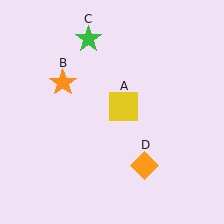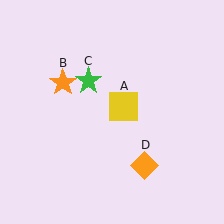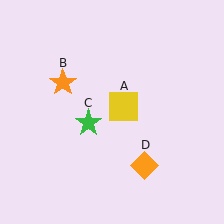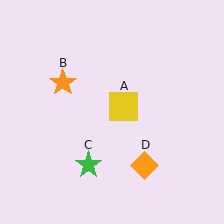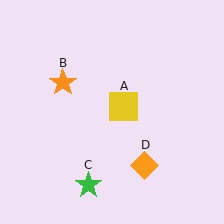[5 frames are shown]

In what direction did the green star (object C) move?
The green star (object C) moved down.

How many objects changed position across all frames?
1 object changed position: green star (object C).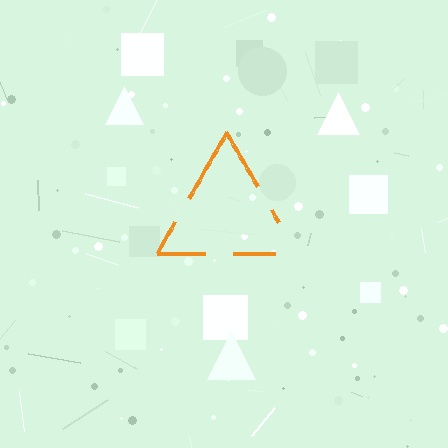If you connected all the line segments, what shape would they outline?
They would outline a triangle.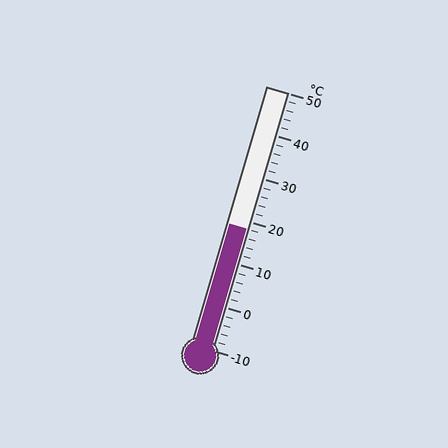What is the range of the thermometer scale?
The thermometer scale ranges from -10°C to 50°C.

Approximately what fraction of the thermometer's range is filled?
The thermometer is filled to approximately 45% of its range.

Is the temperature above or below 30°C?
The temperature is below 30°C.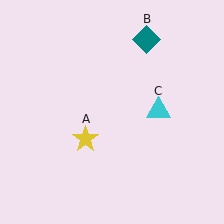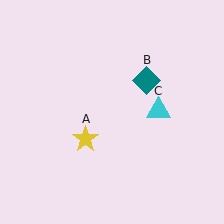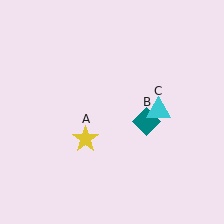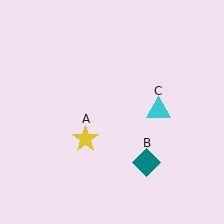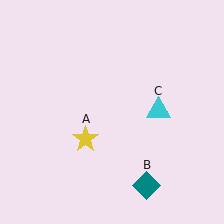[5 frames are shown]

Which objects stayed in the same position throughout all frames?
Yellow star (object A) and cyan triangle (object C) remained stationary.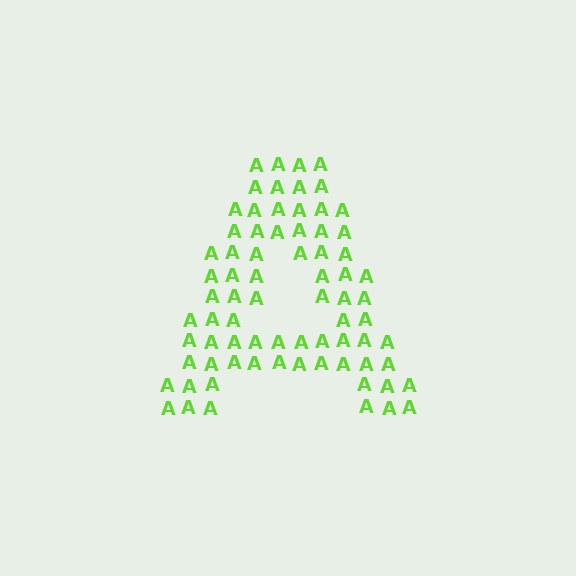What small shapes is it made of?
It is made of small letter A's.